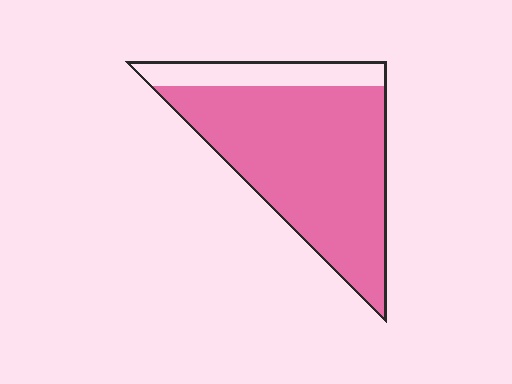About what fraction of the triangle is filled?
About five sixths (5/6).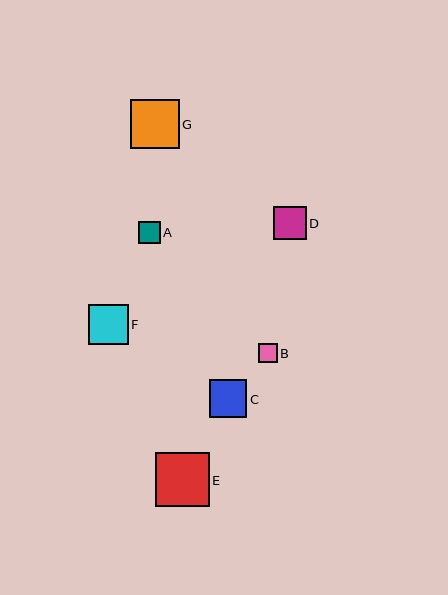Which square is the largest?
Square E is the largest with a size of approximately 54 pixels.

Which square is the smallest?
Square B is the smallest with a size of approximately 19 pixels.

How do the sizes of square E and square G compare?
Square E and square G are approximately the same size.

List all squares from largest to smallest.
From largest to smallest: E, G, F, C, D, A, B.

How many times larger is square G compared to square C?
Square G is approximately 1.3 times the size of square C.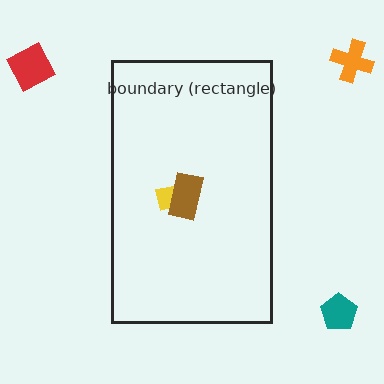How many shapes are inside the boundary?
2 inside, 3 outside.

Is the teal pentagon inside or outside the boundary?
Outside.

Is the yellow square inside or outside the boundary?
Inside.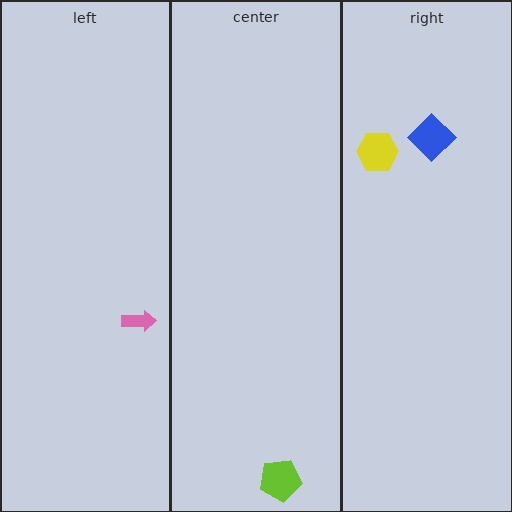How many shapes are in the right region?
2.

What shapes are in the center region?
The lime pentagon.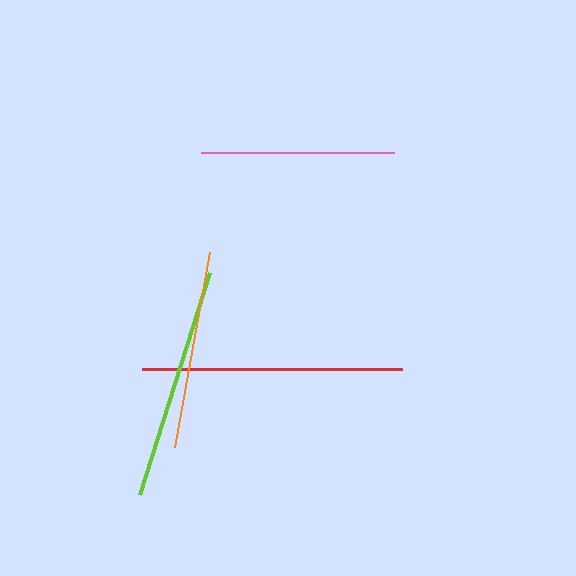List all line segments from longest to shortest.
From longest to shortest: red, lime, orange, pink.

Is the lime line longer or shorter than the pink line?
The lime line is longer than the pink line.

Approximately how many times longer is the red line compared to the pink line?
The red line is approximately 1.3 times the length of the pink line.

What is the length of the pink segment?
The pink segment is approximately 193 pixels long.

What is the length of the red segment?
The red segment is approximately 260 pixels long.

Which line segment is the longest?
The red line is the longest at approximately 260 pixels.